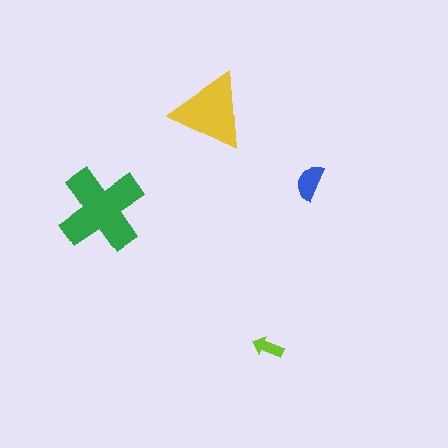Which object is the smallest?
The lime arrow.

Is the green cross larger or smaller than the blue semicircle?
Larger.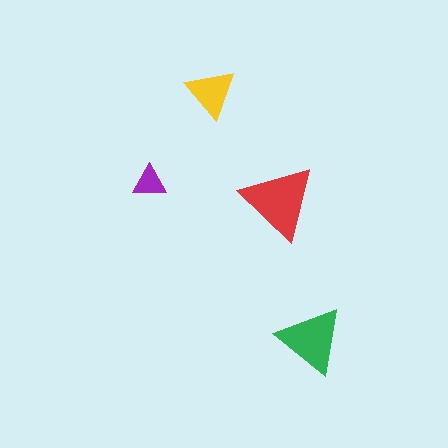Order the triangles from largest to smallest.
the red one, the green one, the yellow one, the purple one.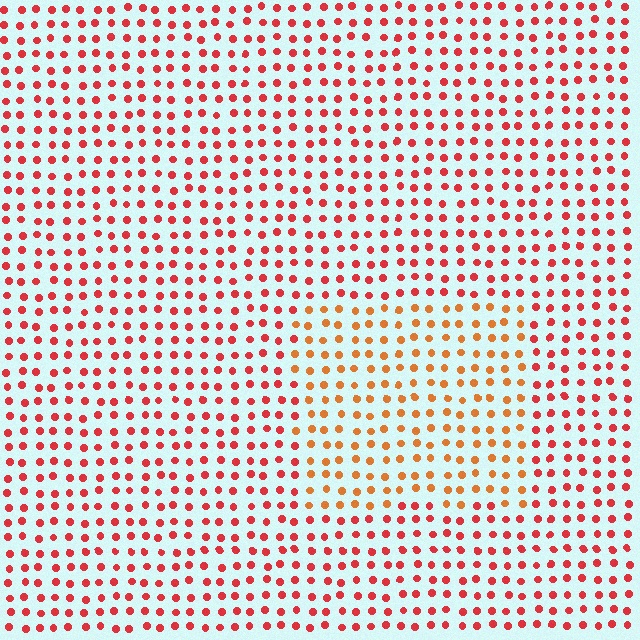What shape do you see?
I see a rectangle.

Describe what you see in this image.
The image is filled with small red elements in a uniform arrangement. A rectangle-shaped region is visible where the elements are tinted to a slightly different hue, forming a subtle color boundary.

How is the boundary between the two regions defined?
The boundary is defined purely by a slight shift in hue (about 30 degrees). Spacing, size, and orientation are identical on both sides.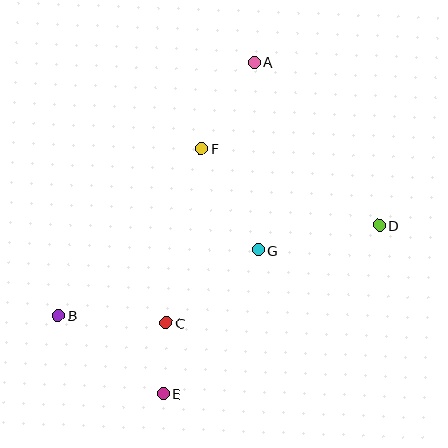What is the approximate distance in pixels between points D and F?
The distance between D and F is approximately 194 pixels.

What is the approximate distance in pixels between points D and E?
The distance between D and E is approximately 274 pixels.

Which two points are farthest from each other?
Points A and E are farthest from each other.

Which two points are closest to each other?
Points C and E are closest to each other.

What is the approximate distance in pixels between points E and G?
The distance between E and G is approximately 173 pixels.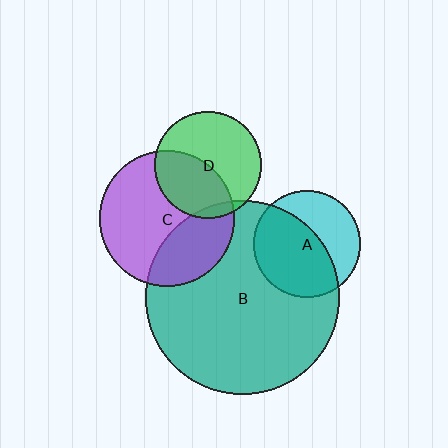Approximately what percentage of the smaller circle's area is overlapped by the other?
Approximately 60%.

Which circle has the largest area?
Circle B (teal).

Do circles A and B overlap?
Yes.